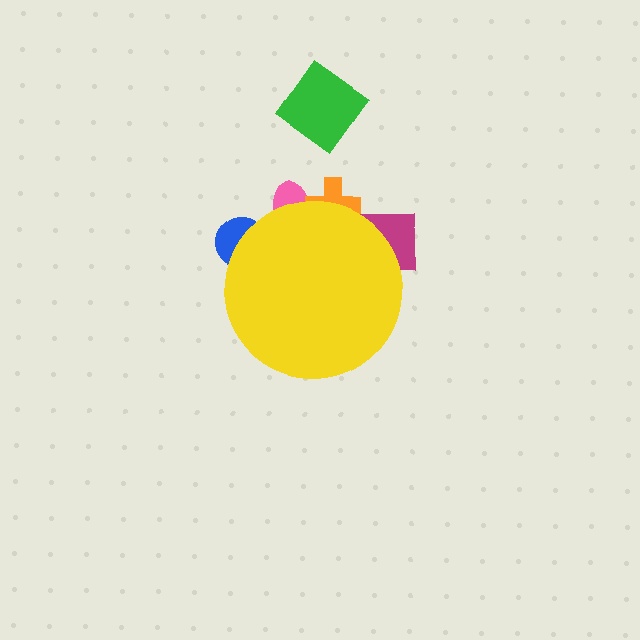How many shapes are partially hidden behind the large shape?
4 shapes are partially hidden.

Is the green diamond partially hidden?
No, the green diamond is fully visible.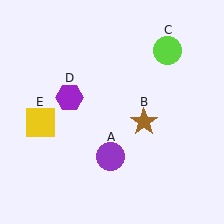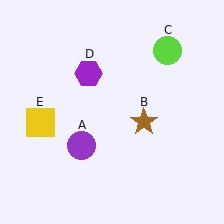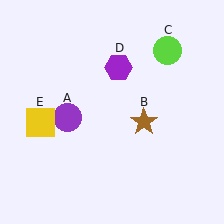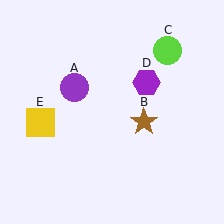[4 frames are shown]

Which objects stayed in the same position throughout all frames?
Brown star (object B) and lime circle (object C) and yellow square (object E) remained stationary.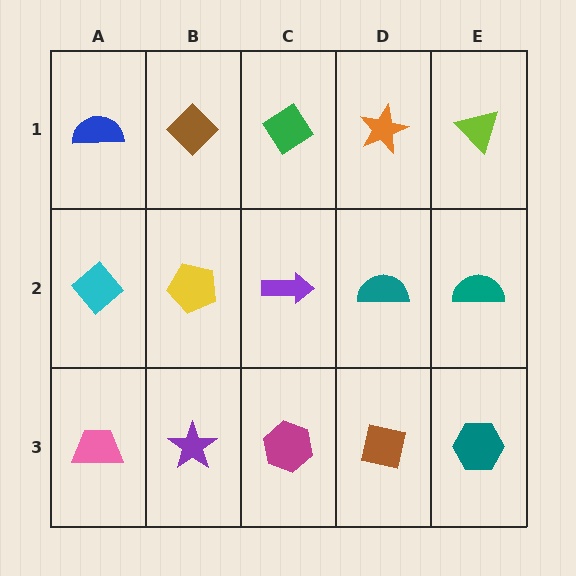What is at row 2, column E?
A teal semicircle.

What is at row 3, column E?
A teal hexagon.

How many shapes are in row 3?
5 shapes.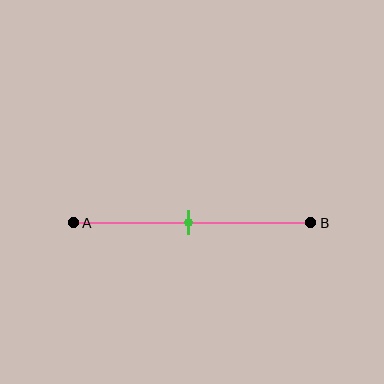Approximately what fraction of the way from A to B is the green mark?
The green mark is approximately 50% of the way from A to B.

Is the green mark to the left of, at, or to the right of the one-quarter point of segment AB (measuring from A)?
The green mark is to the right of the one-quarter point of segment AB.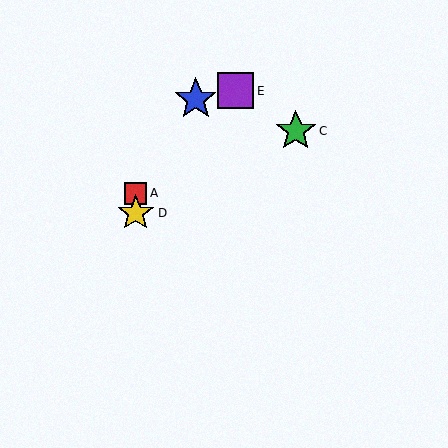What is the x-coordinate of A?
Object A is at x≈136.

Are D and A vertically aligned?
Yes, both are at x≈136.